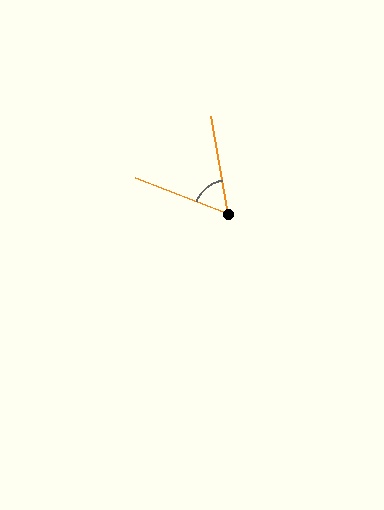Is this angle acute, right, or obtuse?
It is acute.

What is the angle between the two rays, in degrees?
Approximately 59 degrees.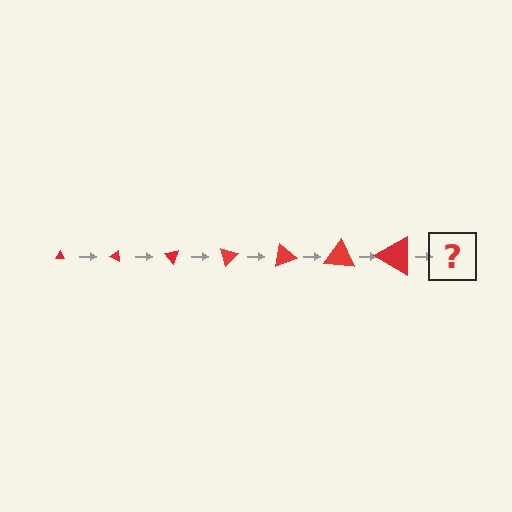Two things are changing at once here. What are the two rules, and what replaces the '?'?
The two rules are that the triangle grows larger each step and it rotates 25 degrees each step. The '?' should be a triangle, larger than the previous one and rotated 175 degrees from the start.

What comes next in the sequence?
The next element should be a triangle, larger than the previous one and rotated 175 degrees from the start.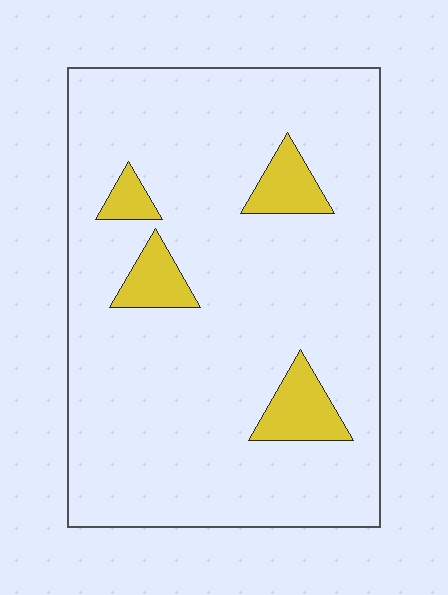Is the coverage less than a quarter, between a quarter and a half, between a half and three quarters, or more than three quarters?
Less than a quarter.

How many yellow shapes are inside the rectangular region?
4.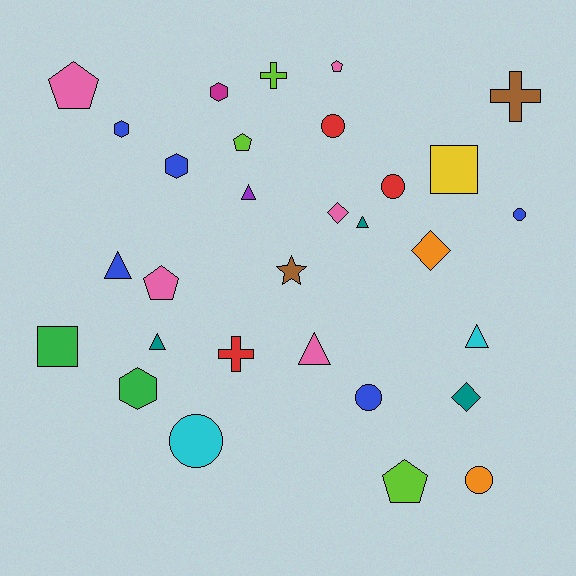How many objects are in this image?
There are 30 objects.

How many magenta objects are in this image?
There is 1 magenta object.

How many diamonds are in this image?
There are 3 diamonds.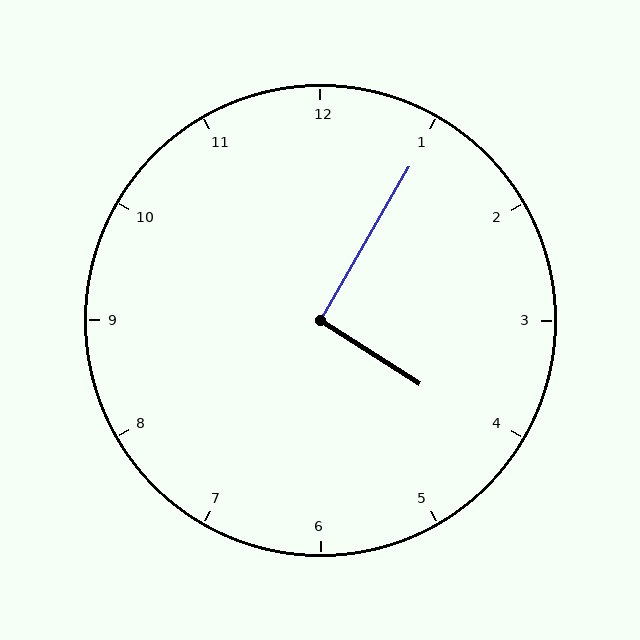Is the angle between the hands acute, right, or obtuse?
It is right.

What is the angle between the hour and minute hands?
Approximately 92 degrees.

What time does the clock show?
4:05.